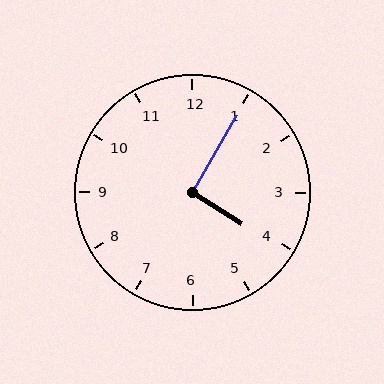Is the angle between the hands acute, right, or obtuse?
It is right.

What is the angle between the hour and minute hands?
Approximately 92 degrees.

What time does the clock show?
4:05.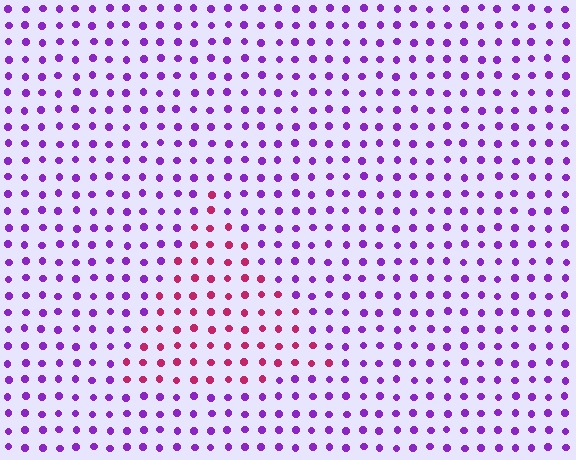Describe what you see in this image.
The image is filled with small purple elements in a uniform arrangement. A triangle-shaped region is visible where the elements are tinted to a slightly different hue, forming a subtle color boundary.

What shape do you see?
I see a triangle.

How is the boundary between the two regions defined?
The boundary is defined purely by a slight shift in hue (about 56 degrees). Spacing, size, and orientation are identical on both sides.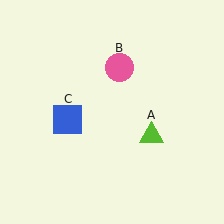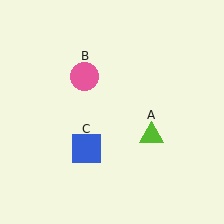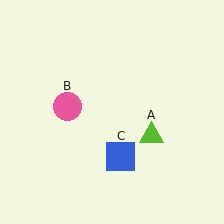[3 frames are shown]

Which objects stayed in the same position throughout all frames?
Lime triangle (object A) remained stationary.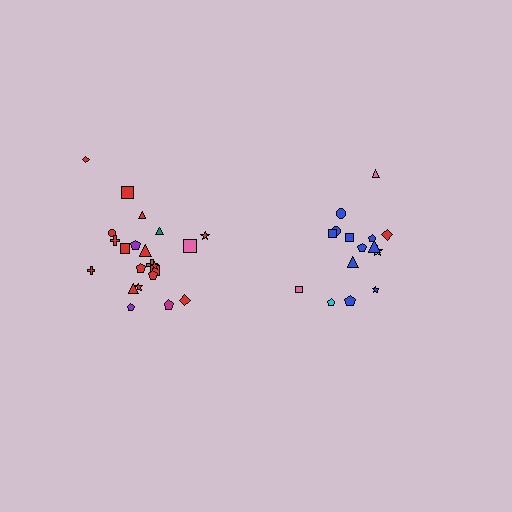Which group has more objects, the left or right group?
The left group.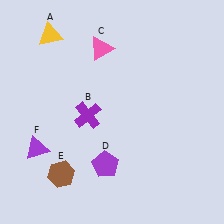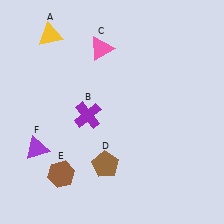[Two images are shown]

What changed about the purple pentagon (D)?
In Image 1, D is purple. In Image 2, it changed to brown.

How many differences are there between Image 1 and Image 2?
There is 1 difference between the two images.